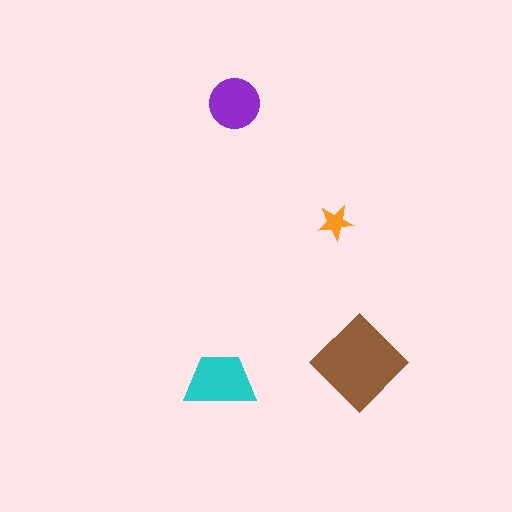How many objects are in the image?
There are 4 objects in the image.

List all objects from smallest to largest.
The orange star, the purple circle, the cyan trapezoid, the brown diamond.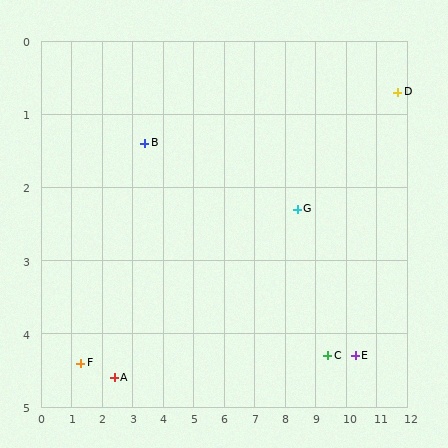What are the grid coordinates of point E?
Point E is at approximately (10.3, 4.3).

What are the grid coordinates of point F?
Point F is at approximately (1.3, 4.4).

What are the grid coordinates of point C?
Point C is at approximately (9.4, 4.3).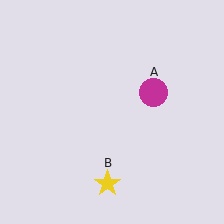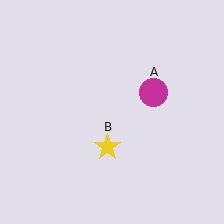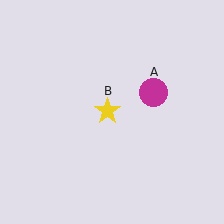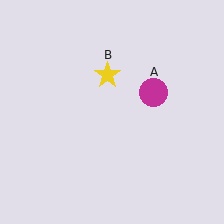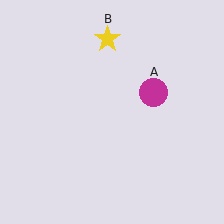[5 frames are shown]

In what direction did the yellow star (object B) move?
The yellow star (object B) moved up.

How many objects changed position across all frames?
1 object changed position: yellow star (object B).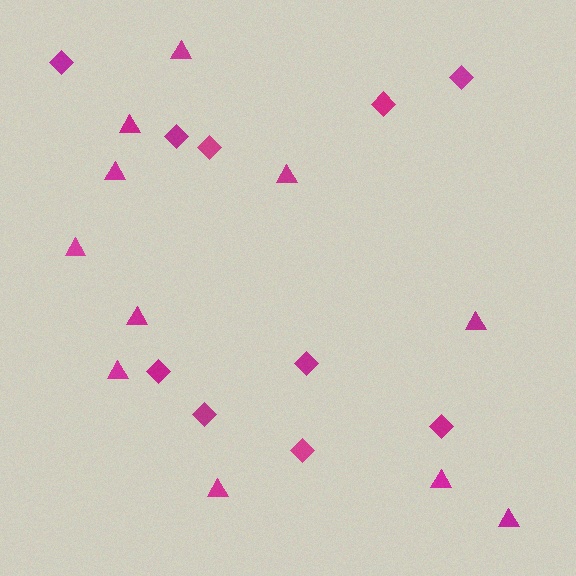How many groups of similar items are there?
There are 2 groups: one group of triangles (11) and one group of diamonds (10).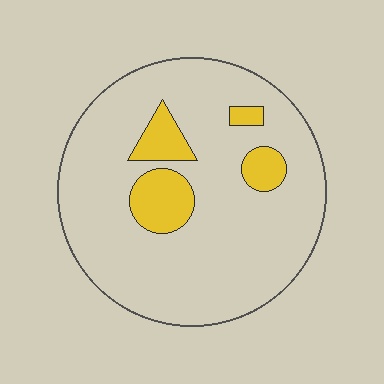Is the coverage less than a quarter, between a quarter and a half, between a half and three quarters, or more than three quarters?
Less than a quarter.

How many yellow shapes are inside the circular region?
4.